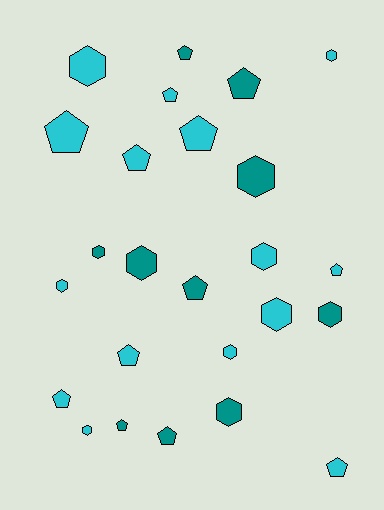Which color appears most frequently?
Cyan, with 15 objects.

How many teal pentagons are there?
There are 5 teal pentagons.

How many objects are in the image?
There are 25 objects.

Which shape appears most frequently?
Pentagon, with 13 objects.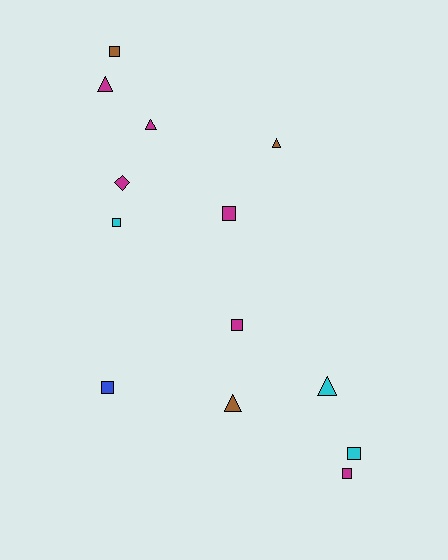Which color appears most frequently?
Magenta, with 6 objects.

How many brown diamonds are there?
There are no brown diamonds.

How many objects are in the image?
There are 13 objects.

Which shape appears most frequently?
Square, with 7 objects.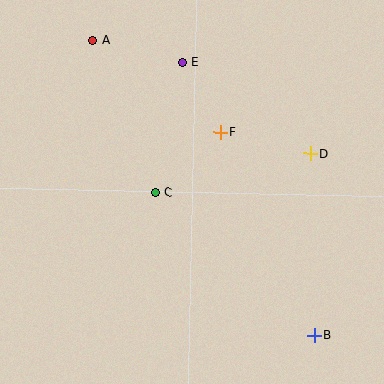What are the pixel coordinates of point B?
Point B is at (314, 335).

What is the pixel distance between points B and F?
The distance between B and F is 223 pixels.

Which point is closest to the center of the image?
Point C at (155, 192) is closest to the center.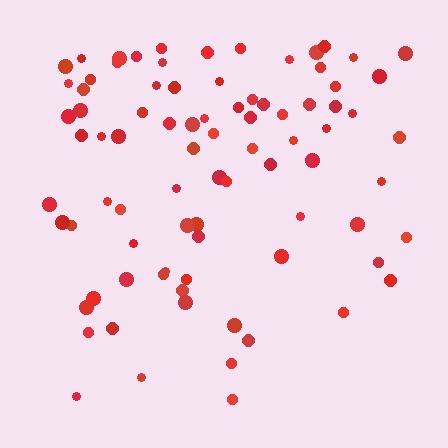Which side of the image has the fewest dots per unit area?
The bottom.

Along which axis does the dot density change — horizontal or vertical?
Vertical.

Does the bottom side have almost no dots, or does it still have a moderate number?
Still a moderate number, just noticeably fewer than the top.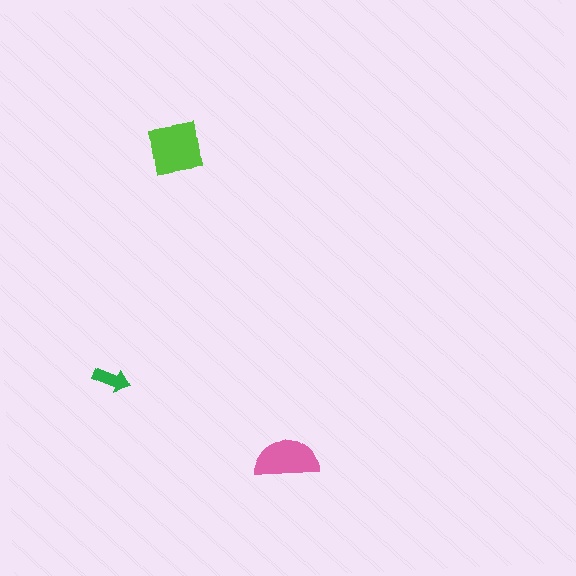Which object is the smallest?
The green arrow.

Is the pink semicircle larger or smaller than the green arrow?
Larger.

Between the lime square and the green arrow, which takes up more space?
The lime square.